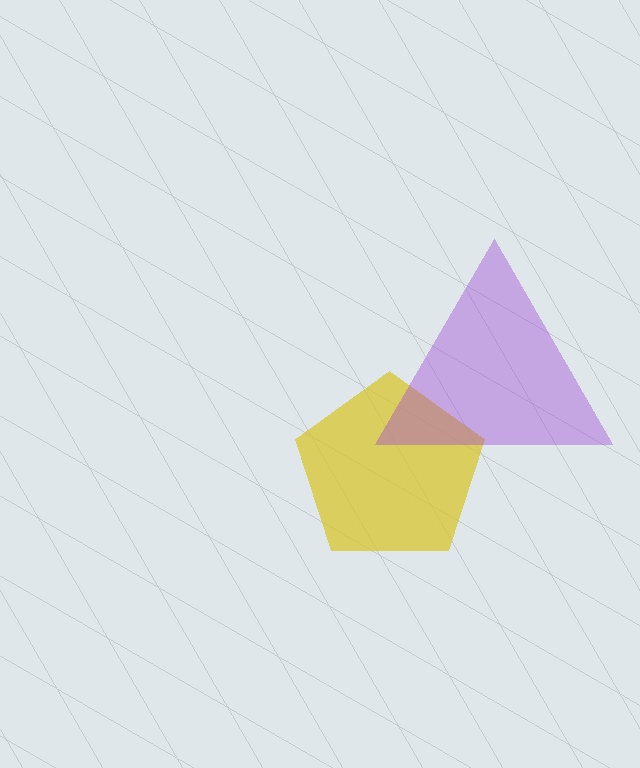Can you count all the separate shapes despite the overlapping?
Yes, there are 2 separate shapes.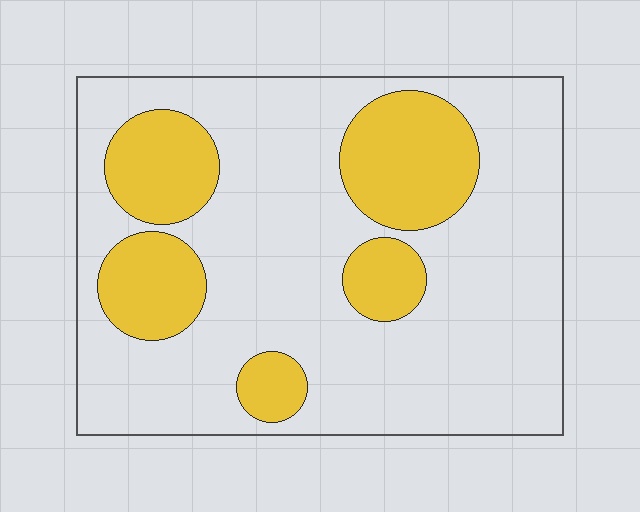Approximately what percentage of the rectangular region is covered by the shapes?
Approximately 25%.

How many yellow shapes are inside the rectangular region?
5.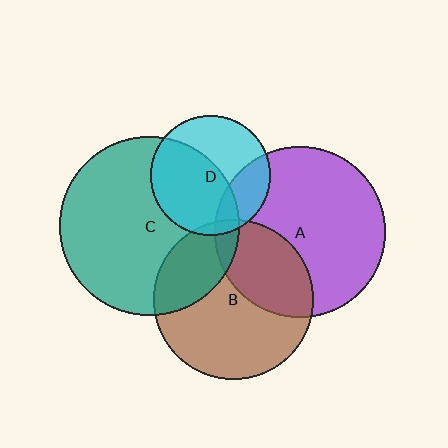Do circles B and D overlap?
Yes.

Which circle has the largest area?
Circle C (teal).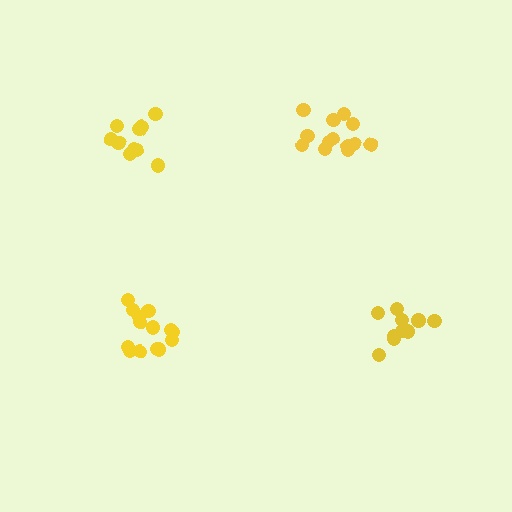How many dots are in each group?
Group 1: 14 dots, Group 2: 10 dots, Group 3: 10 dots, Group 4: 13 dots (47 total).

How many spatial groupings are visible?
There are 4 spatial groupings.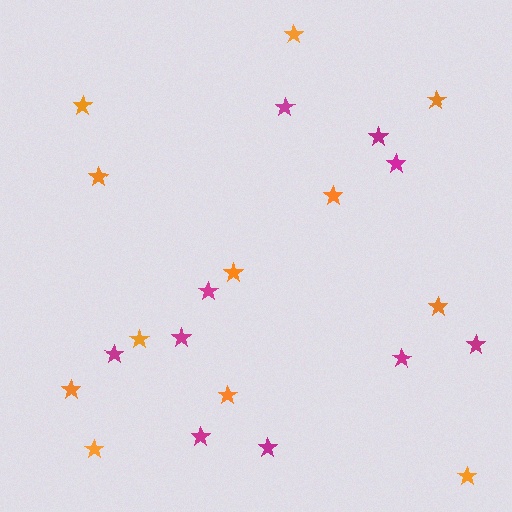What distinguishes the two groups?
There are 2 groups: one group of magenta stars (10) and one group of orange stars (12).